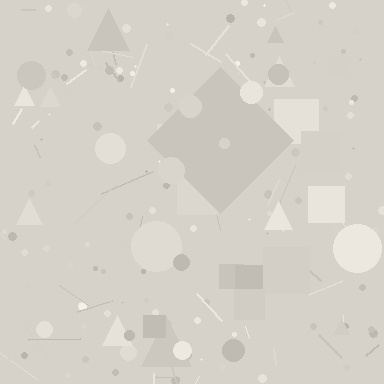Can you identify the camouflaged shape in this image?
The camouflaged shape is a diamond.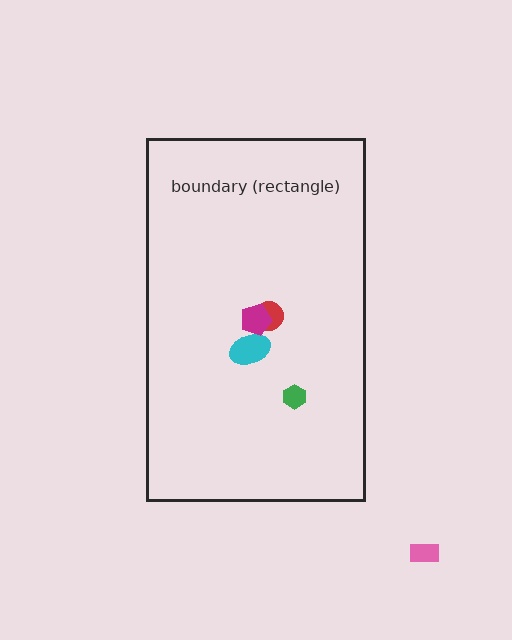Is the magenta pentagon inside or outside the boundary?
Inside.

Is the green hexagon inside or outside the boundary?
Inside.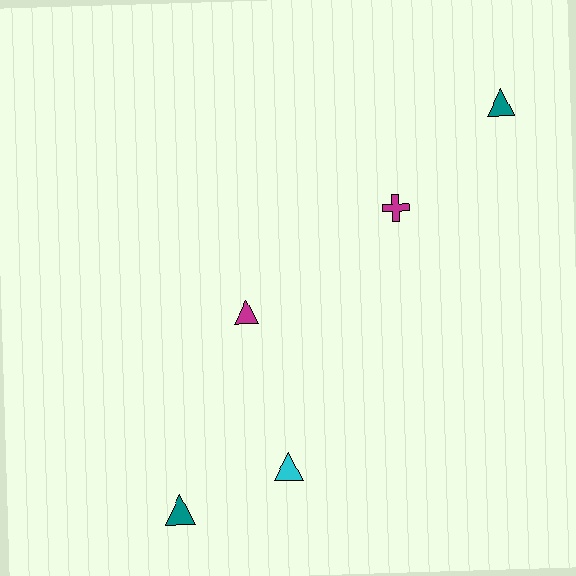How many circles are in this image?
There are no circles.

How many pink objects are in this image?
There are no pink objects.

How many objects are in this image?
There are 5 objects.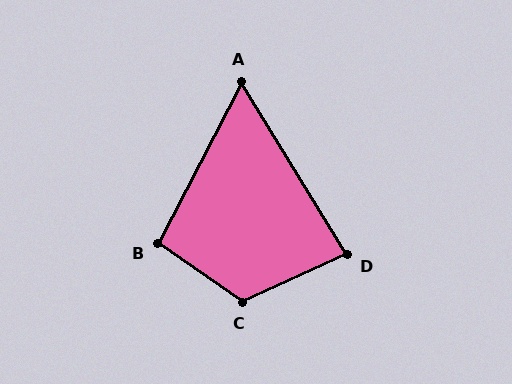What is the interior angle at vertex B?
Approximately 97 degrees (obtuse).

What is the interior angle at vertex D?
Approximately 83 degrees (acute).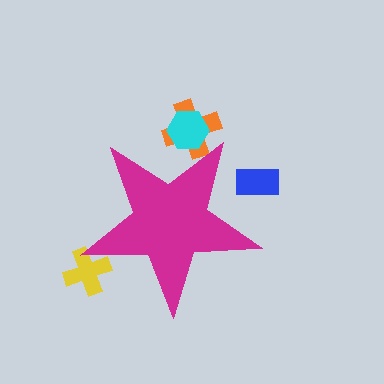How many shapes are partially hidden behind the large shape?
4 shapes are partially hidden.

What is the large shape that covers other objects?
A magenta star.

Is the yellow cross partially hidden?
Yes, the yellow cross is partially hidden behind the magenta star.